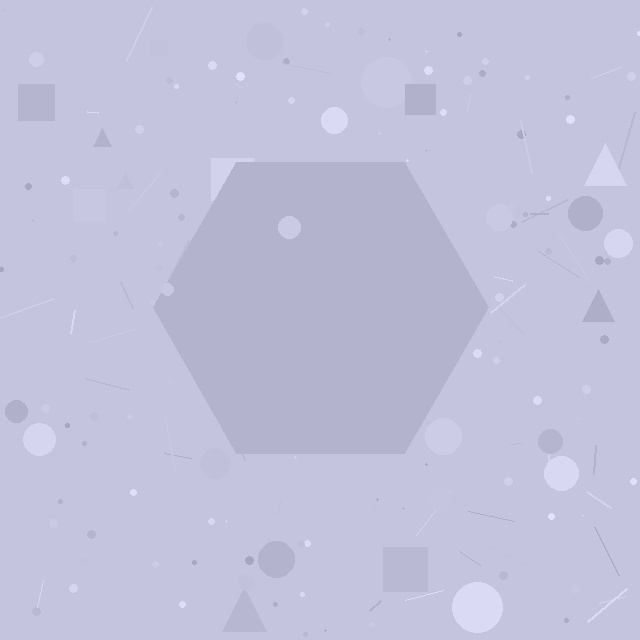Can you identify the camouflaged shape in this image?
The camouflaged shape is a hexagon.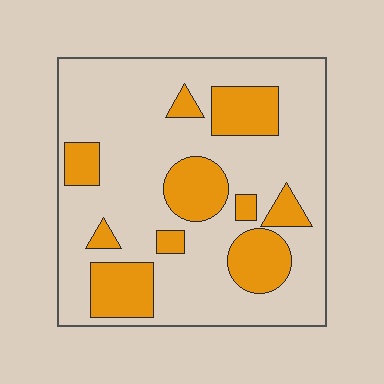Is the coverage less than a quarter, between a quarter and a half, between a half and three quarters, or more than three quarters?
Between a quarter and a half.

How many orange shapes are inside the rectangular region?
10.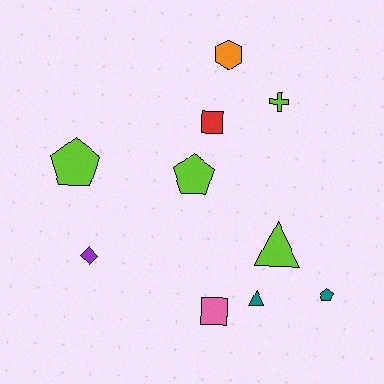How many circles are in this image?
There are no circles.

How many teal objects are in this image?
There are 2 teal objects.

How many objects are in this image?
There are 10 objects.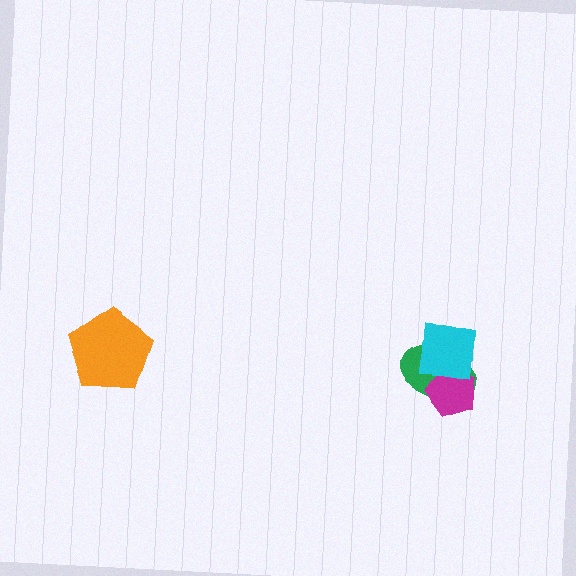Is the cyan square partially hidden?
No, no other shape covers it.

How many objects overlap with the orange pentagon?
0 objects overlap with the orange pentagon.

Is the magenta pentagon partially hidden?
Yes, it is partially covered by another shape.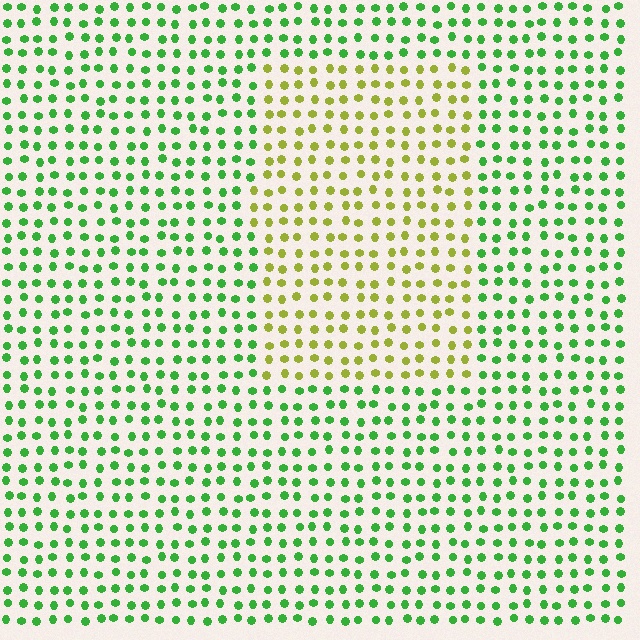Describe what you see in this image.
The image is filled with small green elements in a uniform arrangement. A rectangle-shaped region is visible where the elements are tinted to a slightly different hue, forming a subtle color boundary.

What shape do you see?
I see a rectangle.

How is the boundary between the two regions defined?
The boundary is defined purely by a slight shift in hue (about 50 degrees). Spacing, size, and orientation are identical on both sides.